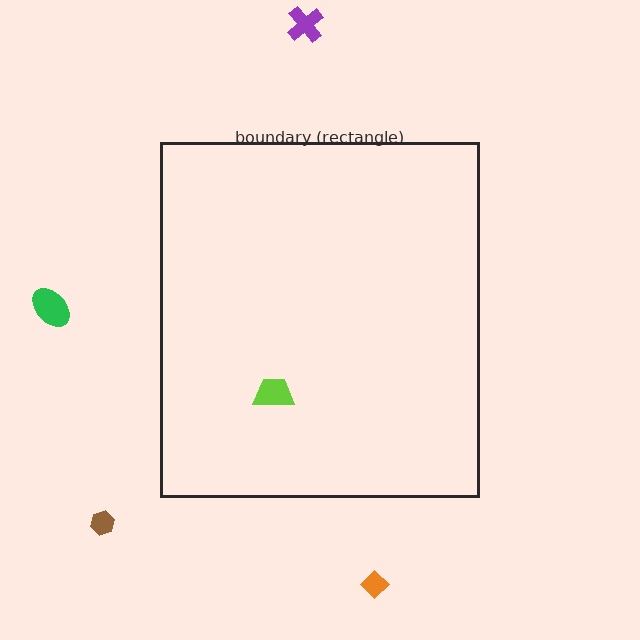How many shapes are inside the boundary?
1 inside, 4 outside.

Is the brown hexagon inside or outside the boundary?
Outside.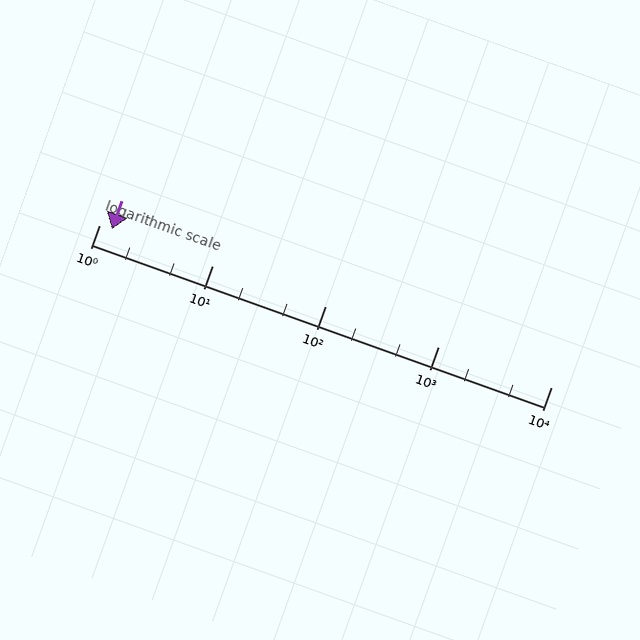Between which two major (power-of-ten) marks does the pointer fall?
The pointer is between 1 and 10.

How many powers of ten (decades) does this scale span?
The scale spans 4 decades, from 1 to 10000.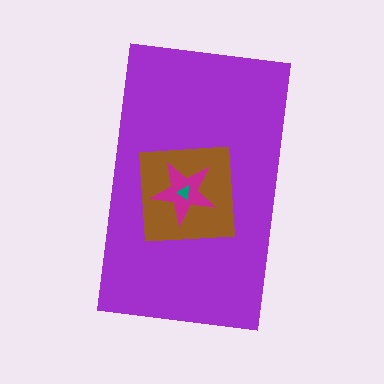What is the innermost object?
The teal triangle.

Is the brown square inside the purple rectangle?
Yes.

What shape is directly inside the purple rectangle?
The brown square.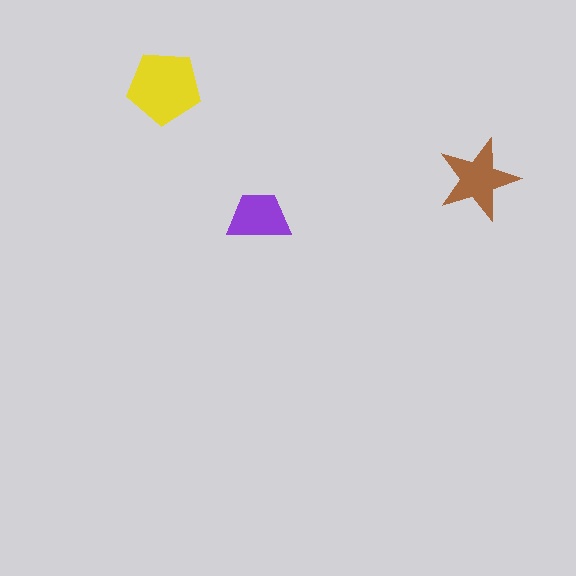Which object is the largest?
The yellow pentagon.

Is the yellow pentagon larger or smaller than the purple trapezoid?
Larger.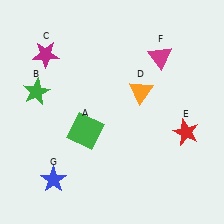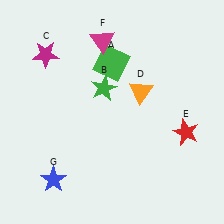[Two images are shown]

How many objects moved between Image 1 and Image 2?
3 objects moved between the two images.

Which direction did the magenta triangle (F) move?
The magenta triangle (F) moved left.